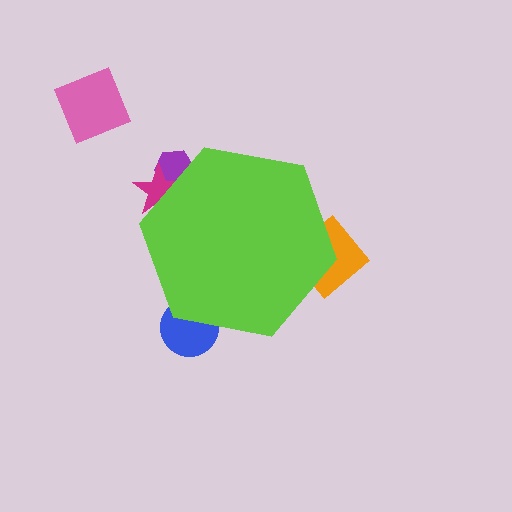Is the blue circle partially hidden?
Yes, the blue circle is partially hidden behind the lime hexagon.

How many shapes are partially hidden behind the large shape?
4 shapes are partially hidden.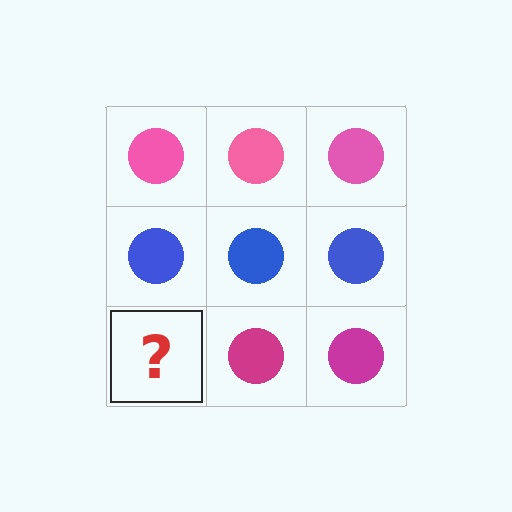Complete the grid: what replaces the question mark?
The question mark should be replaced with a magenta circle.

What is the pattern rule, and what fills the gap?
The rule is that each row has a consistent color. The gap should be filled with a magenta circle.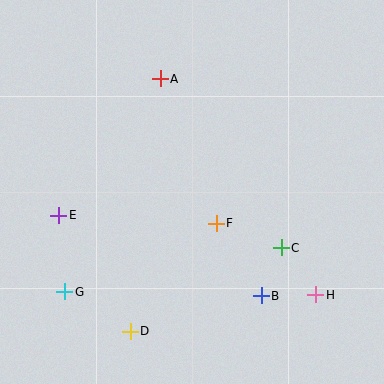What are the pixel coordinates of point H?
Point H is at (316, 295).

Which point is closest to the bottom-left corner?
Point G is closest to the bottom-left corner.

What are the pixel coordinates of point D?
Point D is at (130, 331).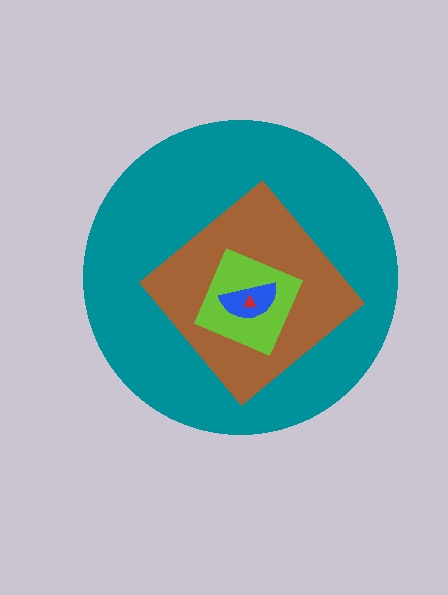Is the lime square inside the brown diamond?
Yes.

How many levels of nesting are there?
5.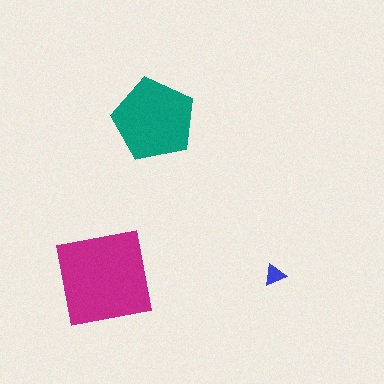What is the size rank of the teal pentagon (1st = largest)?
2nd.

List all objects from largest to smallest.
The magenta square, the teal pentagon, the blue triangle.